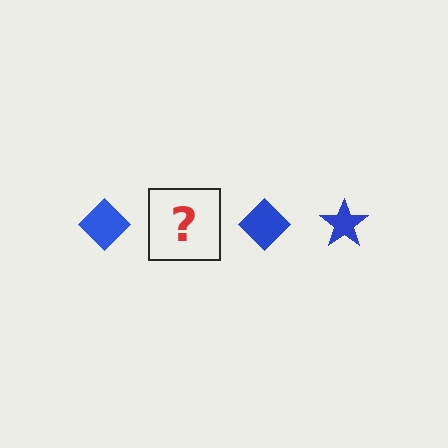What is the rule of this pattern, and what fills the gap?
The rule is that the pattern cycles through diamond, star shapes in blue. The gap should be filled with a blue star.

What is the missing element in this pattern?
The missing element is a blue star.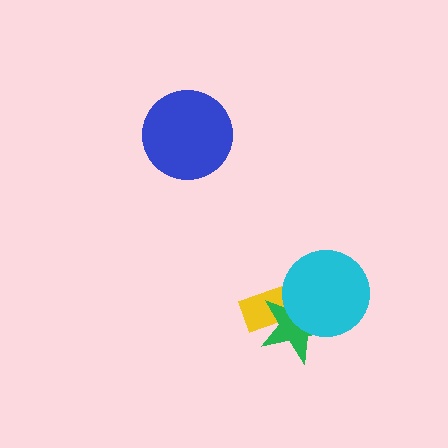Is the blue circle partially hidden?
No, no other shape covers it.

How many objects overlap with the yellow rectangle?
2 objects overlap with the yellow rectangle.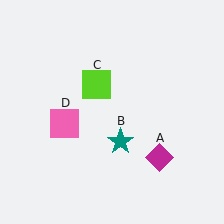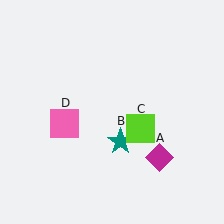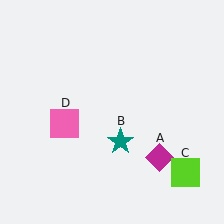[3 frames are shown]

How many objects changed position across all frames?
1 object changed position: lime square (object C).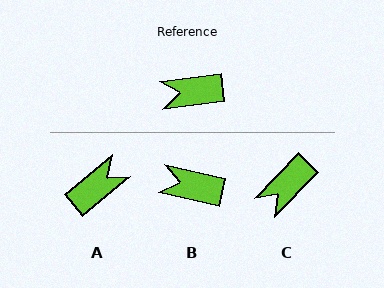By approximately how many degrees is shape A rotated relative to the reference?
Approximately 148 degrees clockwise.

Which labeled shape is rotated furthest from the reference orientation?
A, about 148 degrees away.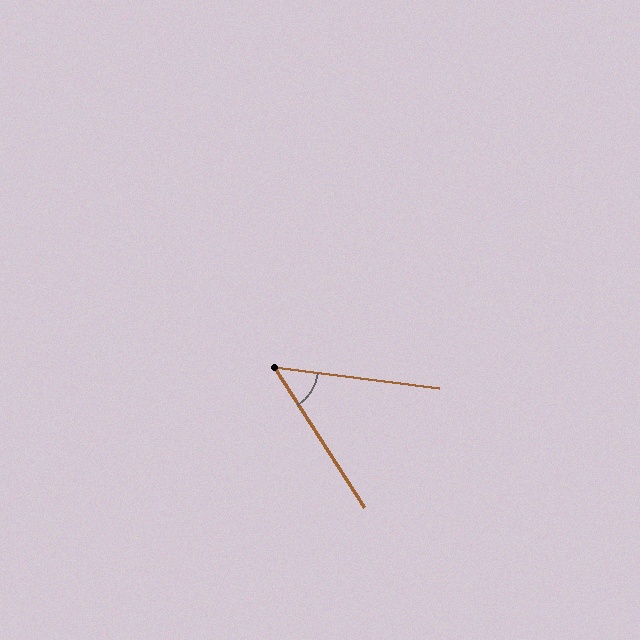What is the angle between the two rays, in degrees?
Approximately 50 degrees.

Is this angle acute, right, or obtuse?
It is acute.